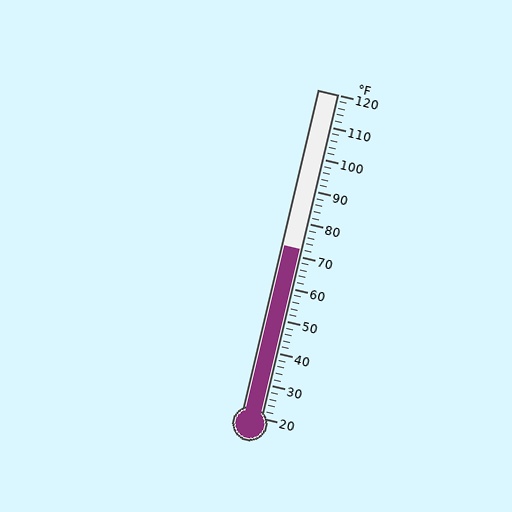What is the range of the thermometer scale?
The thermometer scale ranges from 20°F to 120°F.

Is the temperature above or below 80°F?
The temperature is below 80°F.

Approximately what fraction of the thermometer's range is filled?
The thermometer is filled to approximately 50% of its range.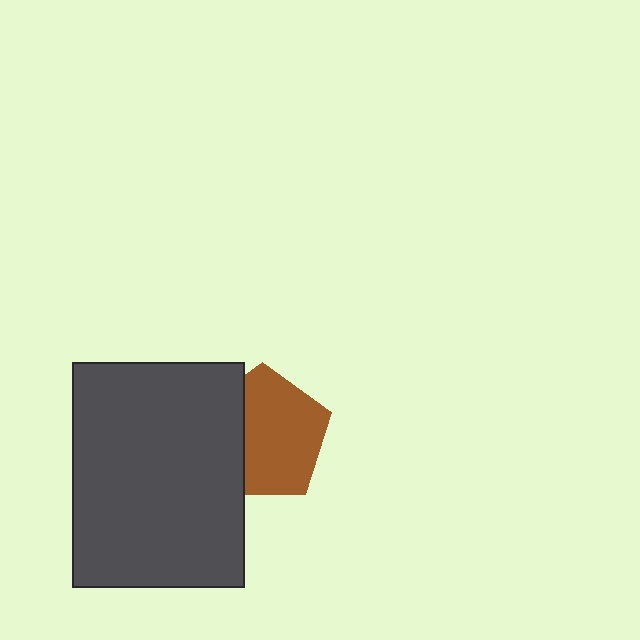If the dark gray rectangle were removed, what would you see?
You would see the complete brown pentagon.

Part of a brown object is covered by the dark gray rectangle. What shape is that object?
It is a pentagon.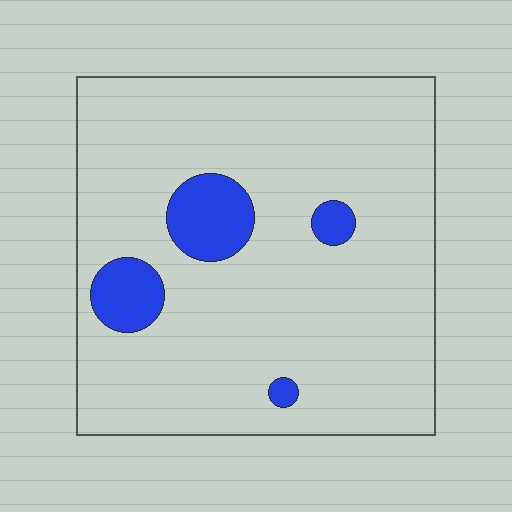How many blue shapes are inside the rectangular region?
4.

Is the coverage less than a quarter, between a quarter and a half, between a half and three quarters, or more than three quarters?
Less than a quarter.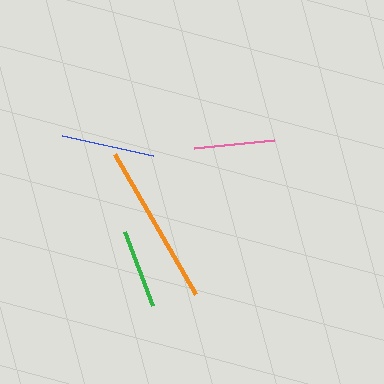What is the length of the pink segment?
The pink segment is approximately 81 pixels long.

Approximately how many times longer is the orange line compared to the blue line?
The orange line is approximately 1.7 times the length of the blue line.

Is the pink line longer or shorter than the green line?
The pink line is longer than the green line.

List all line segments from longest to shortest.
From longest to shortest: orange, blue, pink, green.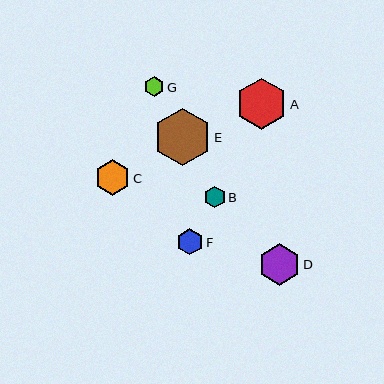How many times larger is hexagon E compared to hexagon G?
Hexagon E is approximately 2.9 times the size of hexagon G.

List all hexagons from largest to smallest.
From largest to smallest: E, A, D, C, F, B, G.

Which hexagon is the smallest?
Hexagon G is the smallest with a size of approximately 20 pixels.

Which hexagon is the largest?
Hexagon E is the largest with a size of approximately 57 pixels.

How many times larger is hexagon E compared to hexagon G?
Hexagon E is approximately 2.9 times the size of hexagon G.